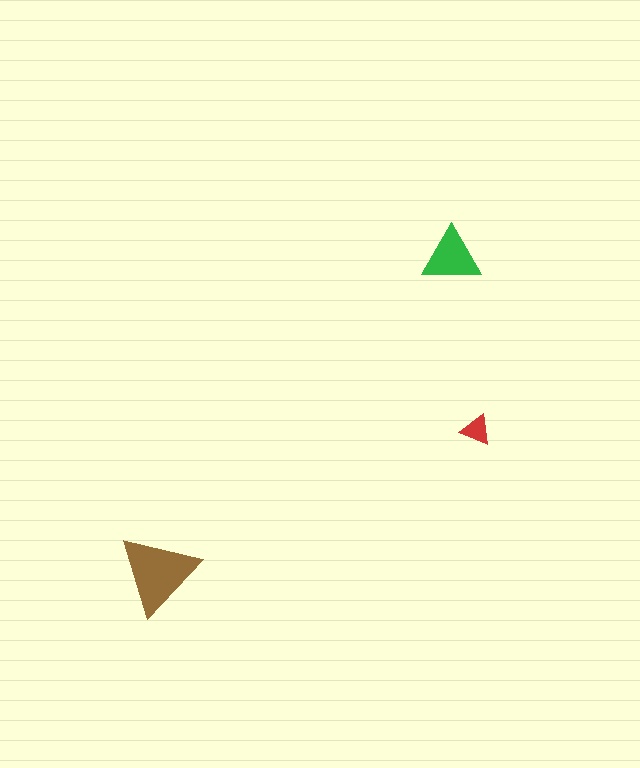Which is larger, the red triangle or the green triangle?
The green one.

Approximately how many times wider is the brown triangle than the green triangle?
About 1.5 times wider.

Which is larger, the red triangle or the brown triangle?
The brown one.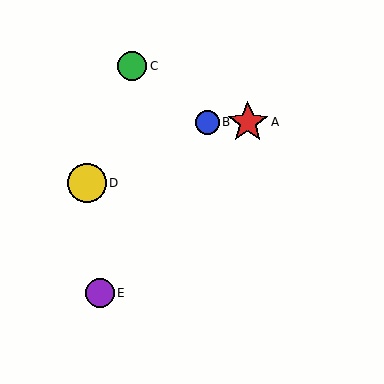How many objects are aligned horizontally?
2 objects (A, B) are aligned horizontally.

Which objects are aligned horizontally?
Objects A, B are aligned horizontally.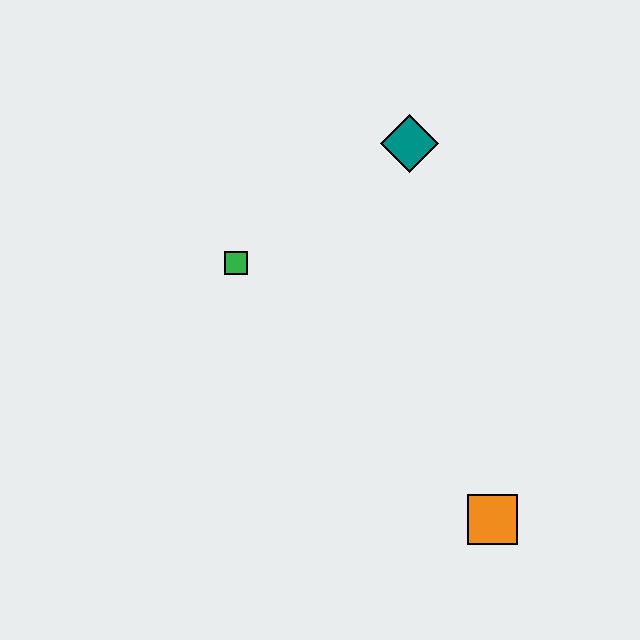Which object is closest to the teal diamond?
The green square is closest to the teal diamond.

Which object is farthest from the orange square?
The teal diamond is farthest from the orange square.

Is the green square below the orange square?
No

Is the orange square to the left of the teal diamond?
No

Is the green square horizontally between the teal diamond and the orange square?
No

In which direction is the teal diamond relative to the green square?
The teal diamond is to the right of the green square.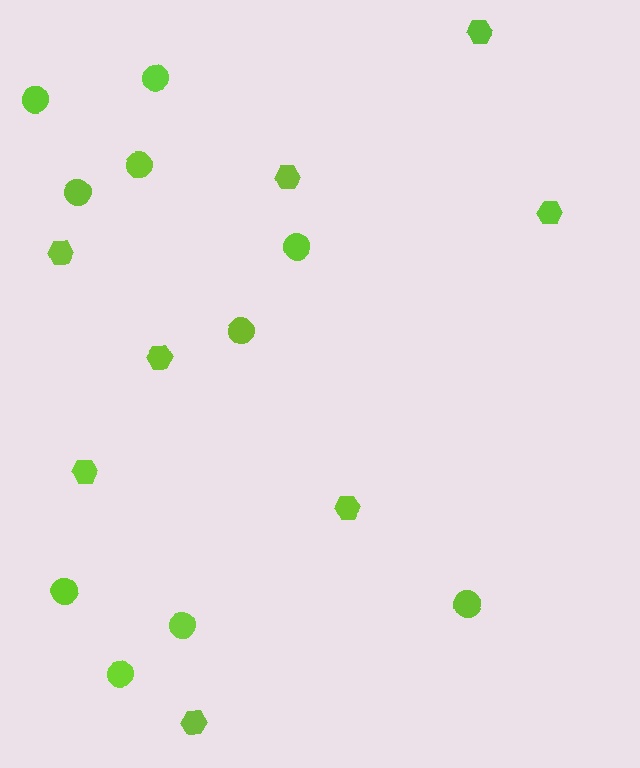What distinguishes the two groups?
There are 2 groups: one group of hexagons (8) and one group of circles (10).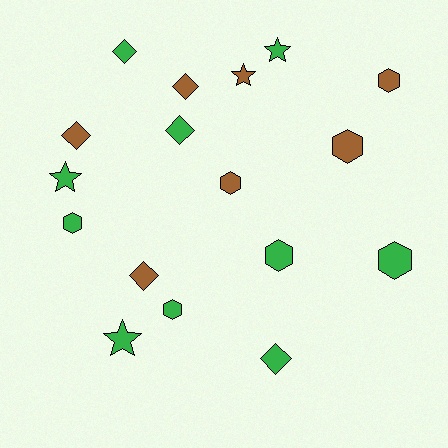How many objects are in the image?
There are 17 objects.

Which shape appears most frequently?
Hexagon, with 7 objects.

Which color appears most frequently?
Green, with 10 objects.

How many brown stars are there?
There is 1 brown star.